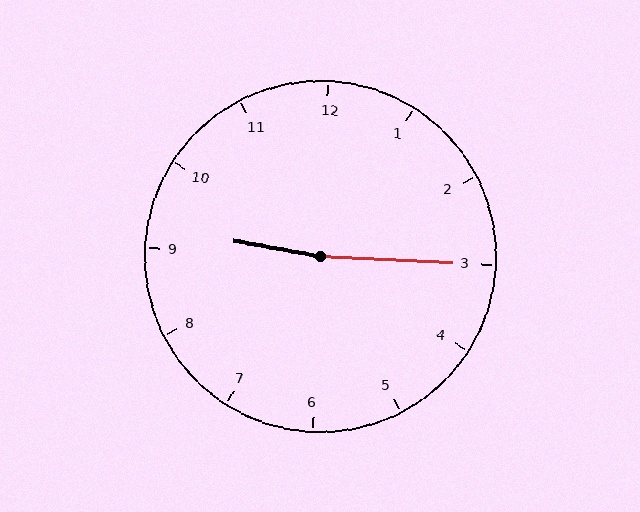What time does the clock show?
9:15.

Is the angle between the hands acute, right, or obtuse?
It is obtuse.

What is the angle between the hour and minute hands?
Approximately 172 degrees.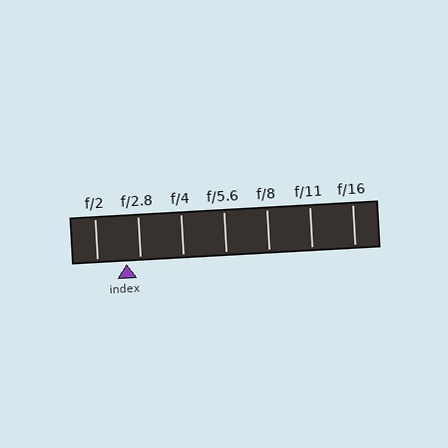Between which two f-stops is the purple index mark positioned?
The index mark is between f/2 and f/2.8.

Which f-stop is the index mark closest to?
The index mark is closest to f/2.8.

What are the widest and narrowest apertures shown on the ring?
The widest aperture shown is f/2 and the narrowest is f/16.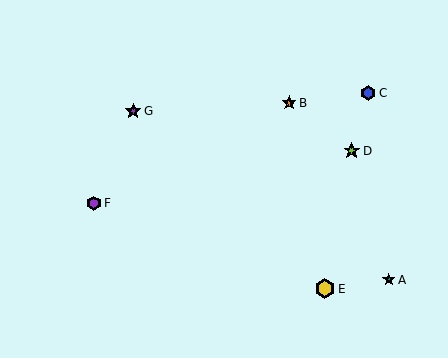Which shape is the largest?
The yellow hexagon (labeled E) is the largest.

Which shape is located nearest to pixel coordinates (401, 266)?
The teal star (labeled A) at (389, 280) is nearest to that location.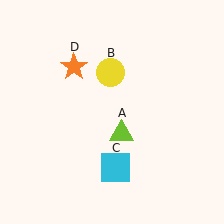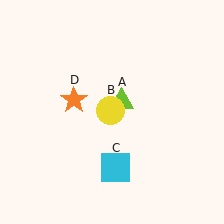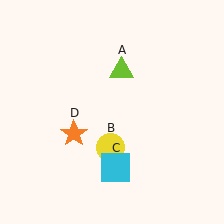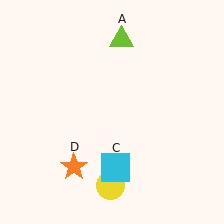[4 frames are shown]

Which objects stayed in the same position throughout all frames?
Cyan square (object C) remained stationary.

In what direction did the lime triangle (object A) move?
The lime triangle (object A) moved up.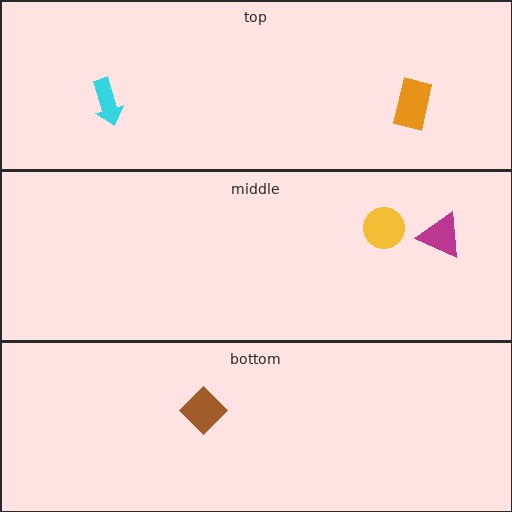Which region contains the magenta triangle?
The middle region.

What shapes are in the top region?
The cyan arrow, the orange rectangle.